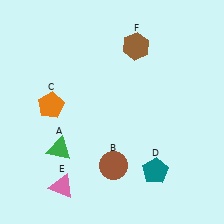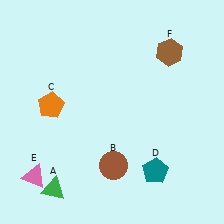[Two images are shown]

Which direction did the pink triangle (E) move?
The pink triangle (E) moved left.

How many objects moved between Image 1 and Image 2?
3 objects moved between the two images.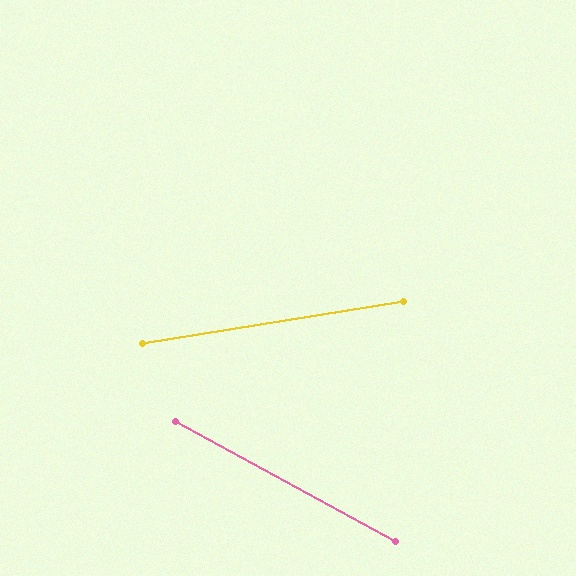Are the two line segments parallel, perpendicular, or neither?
Neither parallel nor perpendicular — they differ by about 38°.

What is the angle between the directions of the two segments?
Approximately 38 degrees.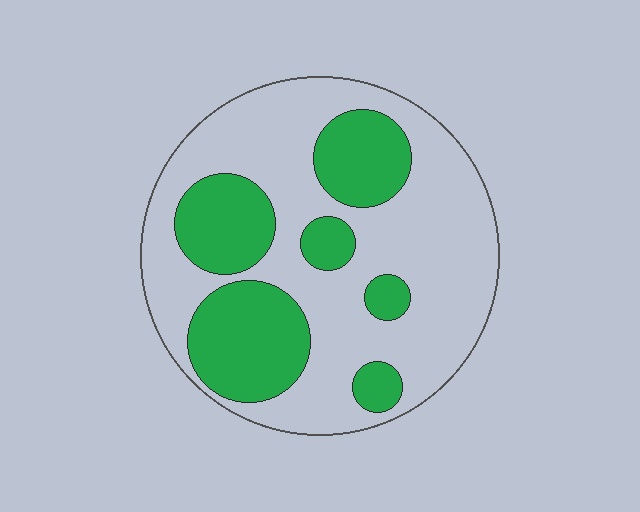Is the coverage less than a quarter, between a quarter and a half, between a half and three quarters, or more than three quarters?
Between a quarter and a half.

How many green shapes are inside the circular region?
6.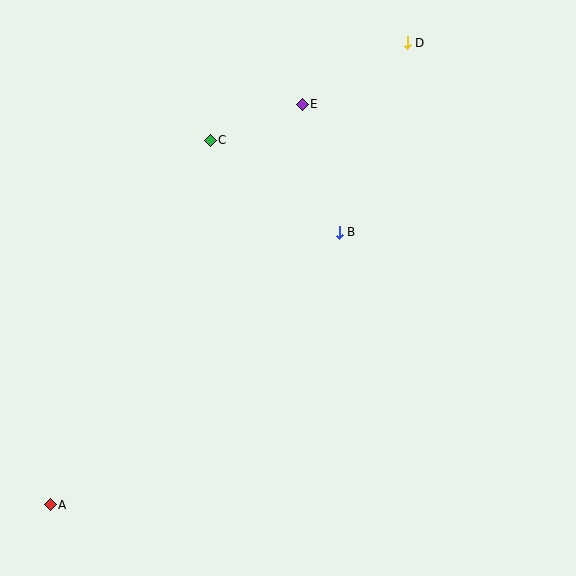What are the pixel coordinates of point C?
Point C is at (210, 140).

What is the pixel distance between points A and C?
The distance between A and C is 398 pixels.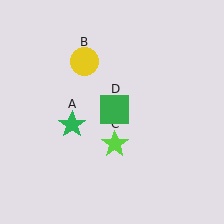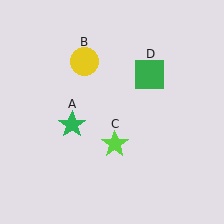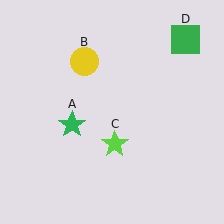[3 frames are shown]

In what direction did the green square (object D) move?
The green square (object D) moved up and to the right.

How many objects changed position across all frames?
1 object changed position: green square (object D).